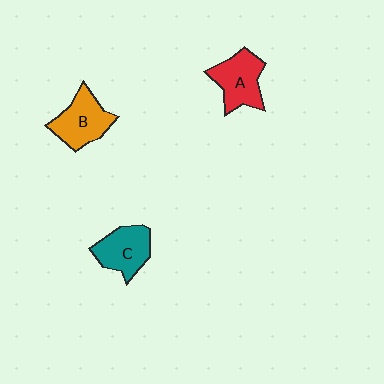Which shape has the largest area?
Shape B (orange).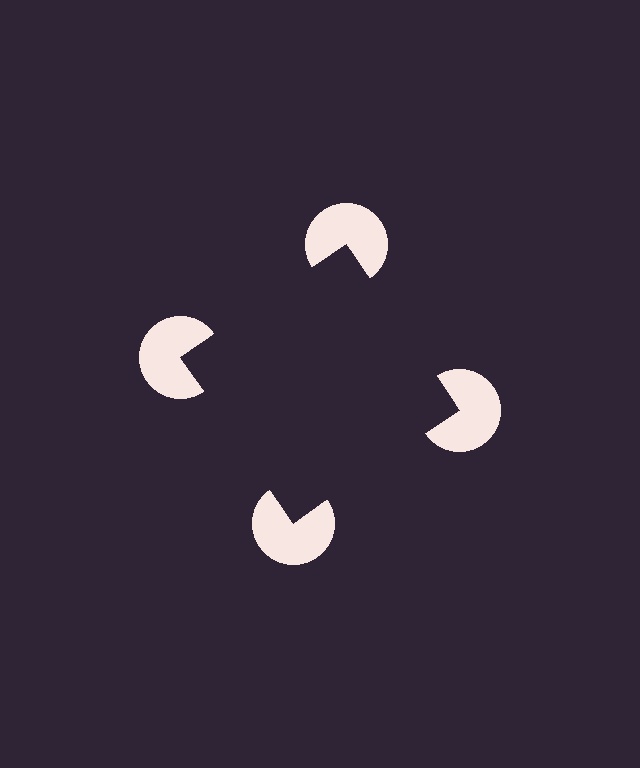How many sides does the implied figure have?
4 sides.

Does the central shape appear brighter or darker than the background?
It typically appears slightly darker than the background, even though no actual brightness change is drawn.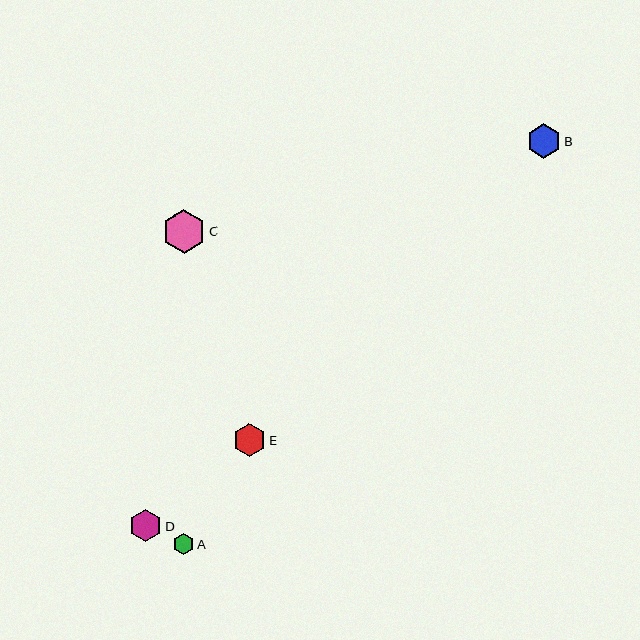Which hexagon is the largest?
Hexagon C is the largest with a size of approximately 43 pixels.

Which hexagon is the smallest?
Hexagon A is the smallest with a size of approximately 21 pixels.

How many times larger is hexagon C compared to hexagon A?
Hexagon C is approximately 2.0 times the size of hexagon A.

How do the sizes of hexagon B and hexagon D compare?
Hexagon B and hexagon D are approximately the same size.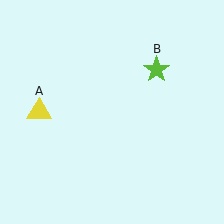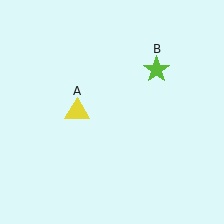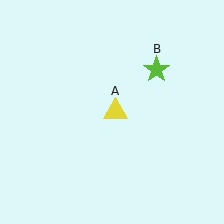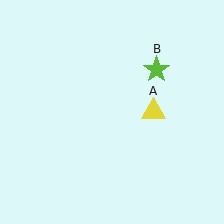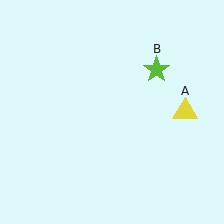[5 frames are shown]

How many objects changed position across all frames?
1 object changed position: yellow triangle (object A).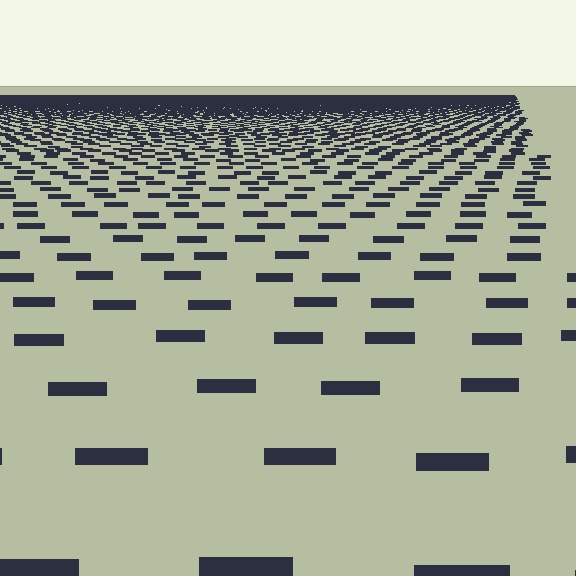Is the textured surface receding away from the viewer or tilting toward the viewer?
The surface is receding away from the viewer. Texture elements get smaller and denser toward the top.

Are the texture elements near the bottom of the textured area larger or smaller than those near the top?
Larger. Near the bottom, elements are closer to the viewer and appear at a bigger on-screen size.